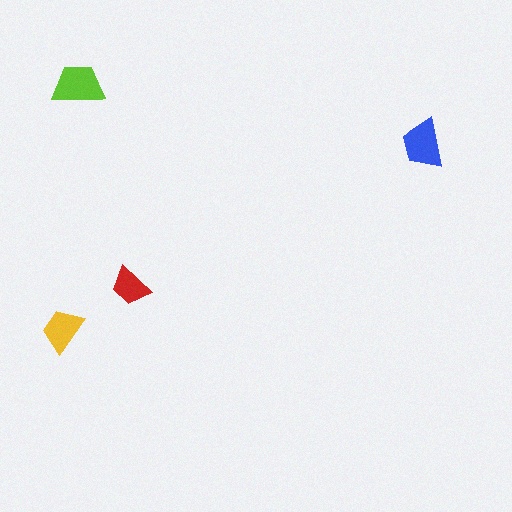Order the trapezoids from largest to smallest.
the lime one, the blue one, the yellow one, the red one.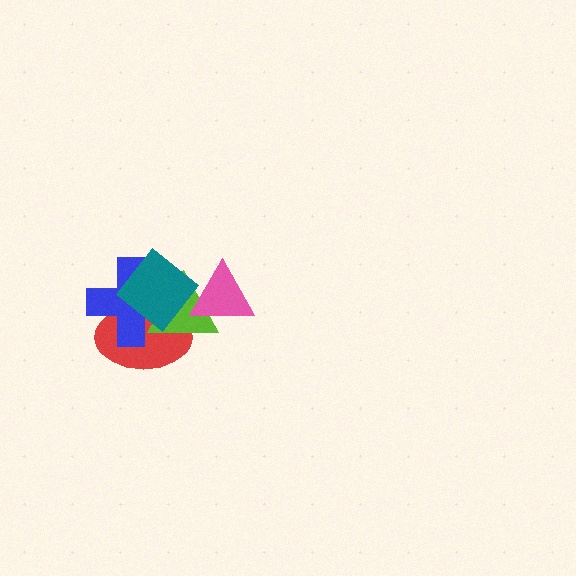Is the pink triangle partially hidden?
Yes, it is partially covered by another shape.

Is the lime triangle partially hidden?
Yes, it is partially covered by another shape.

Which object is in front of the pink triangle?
The teal diamond is in front of the pink triangle.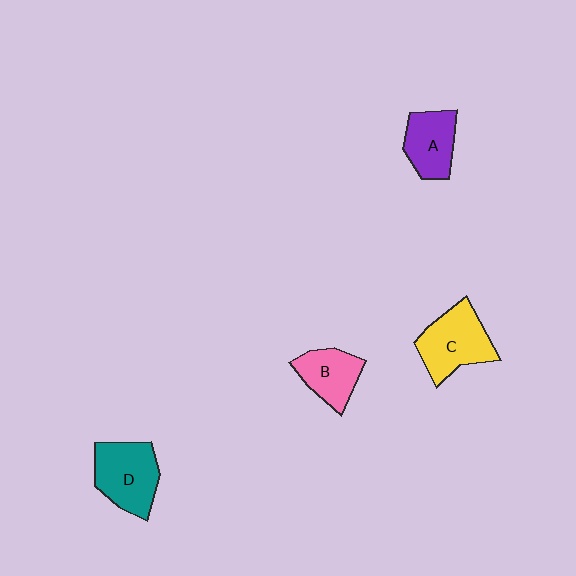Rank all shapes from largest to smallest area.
From largest to smallest: C (yellow), D (teal), A (purple), B (pink).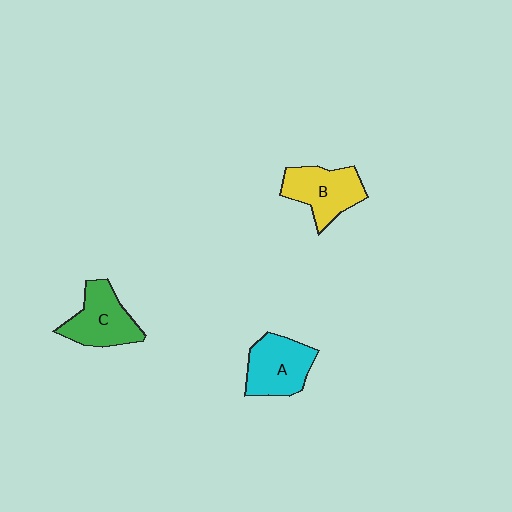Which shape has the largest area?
Shape B (yellow).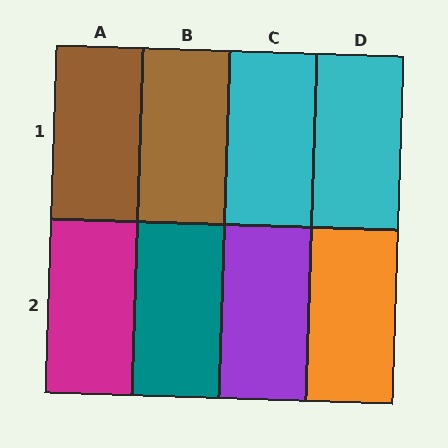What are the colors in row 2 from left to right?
Magenta, teal, purple, orange.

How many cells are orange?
1 cell is orange.